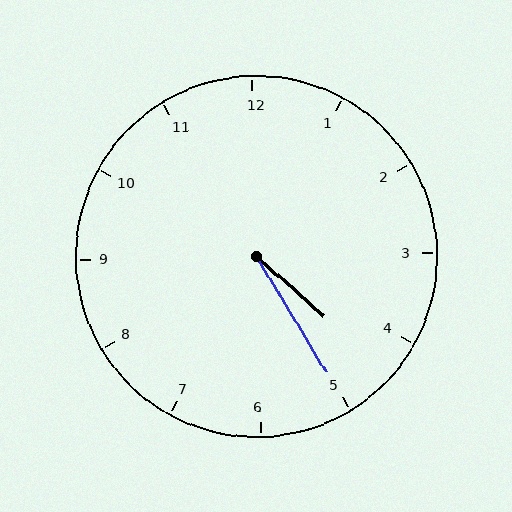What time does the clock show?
4:25.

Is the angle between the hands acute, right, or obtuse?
It is acute.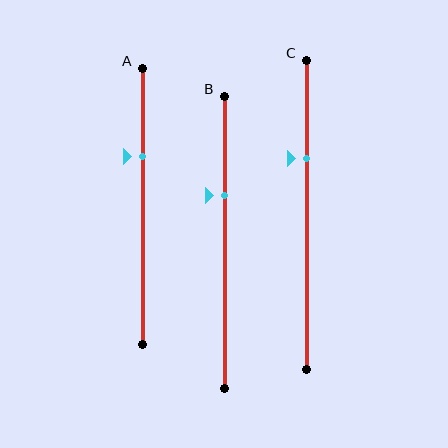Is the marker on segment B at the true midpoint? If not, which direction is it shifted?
No, the marker on segment B is shifted upward by about 16% of the segment length.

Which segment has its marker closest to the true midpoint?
Segment B has its marker closest to the true midpoint.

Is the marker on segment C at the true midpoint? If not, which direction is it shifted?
No, the marker on segment C is shifted upward by about 18% of the segment length.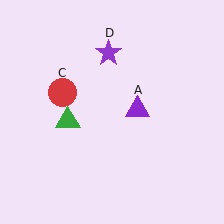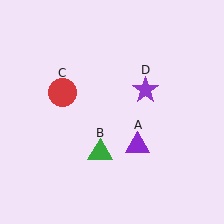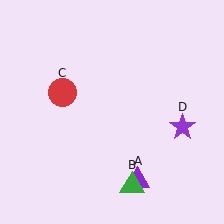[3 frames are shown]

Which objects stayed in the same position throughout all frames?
Red circle (object C) remained stationary.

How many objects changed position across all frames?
3 objects changed position: purple triangle (object A), green triangle (object B), purple star (object D).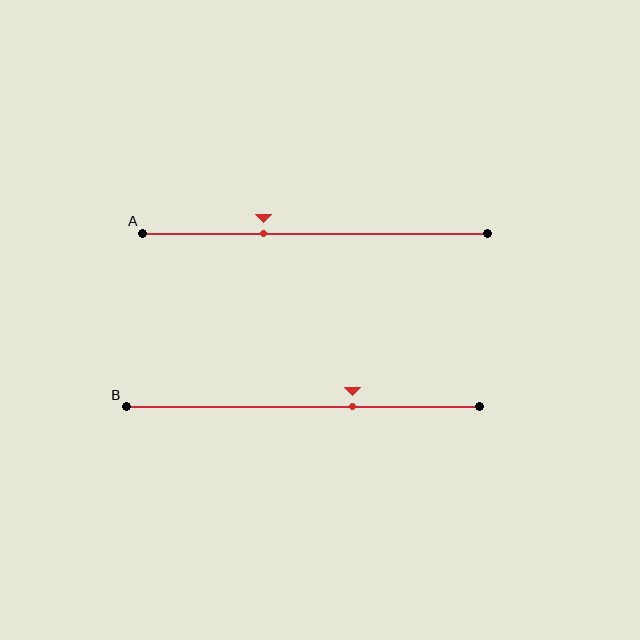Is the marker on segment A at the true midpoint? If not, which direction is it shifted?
No, the marker on segment A is shifted to the left by about 15% of the segment length.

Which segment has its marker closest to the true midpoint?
Segment B has its marker closest to the true midpoint.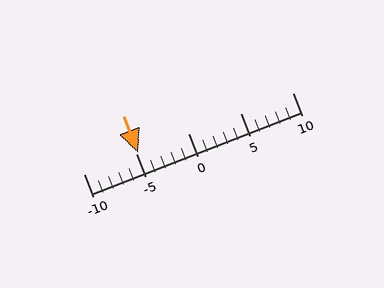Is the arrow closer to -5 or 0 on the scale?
The arrow is closer to -5.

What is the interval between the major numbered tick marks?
The major tick marks are spaced 5 units apart.